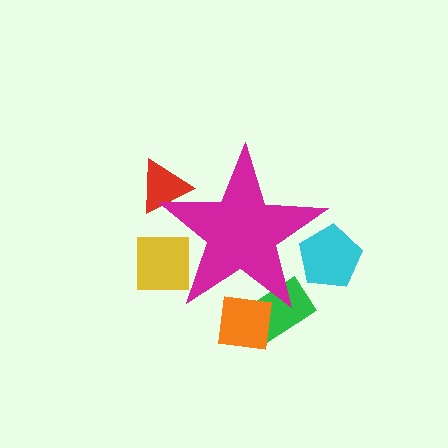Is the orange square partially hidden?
Yes, the orange square is partially hidden behind the magenta star.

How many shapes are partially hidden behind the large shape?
5 shapes are partially hidden.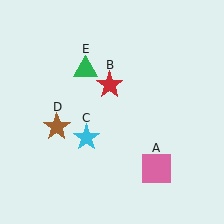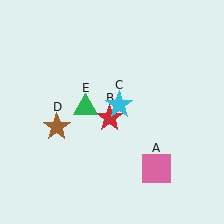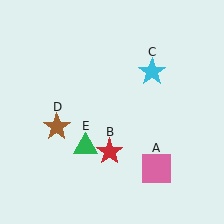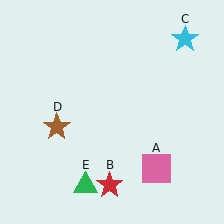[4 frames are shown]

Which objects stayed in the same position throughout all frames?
Pink square (object A) and brown star (object D) remained stationary.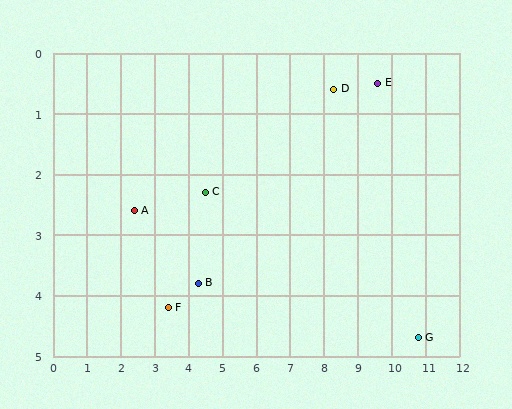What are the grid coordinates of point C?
Point C is at approximately (4.5, 2.3).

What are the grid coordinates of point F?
Point F is at approximately (3.4, 4.2).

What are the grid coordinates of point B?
Point B is at approximately (4.3, 3.8).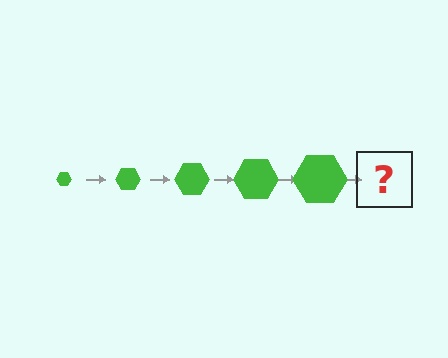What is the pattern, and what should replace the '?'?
The pattern is that the hexagon gets progressively larger each step. The '?' should be a green hexagon, larger than the previous one.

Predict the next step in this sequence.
The next step is a green hexagon, larger than the previous one.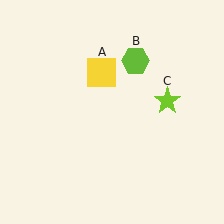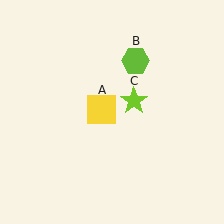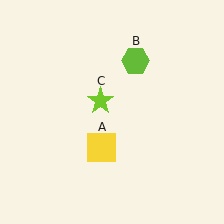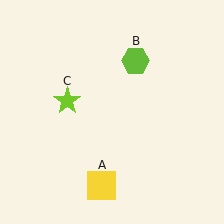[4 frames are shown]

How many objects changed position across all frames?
2 objects changed position: yellow square (object A), lime star (object C).